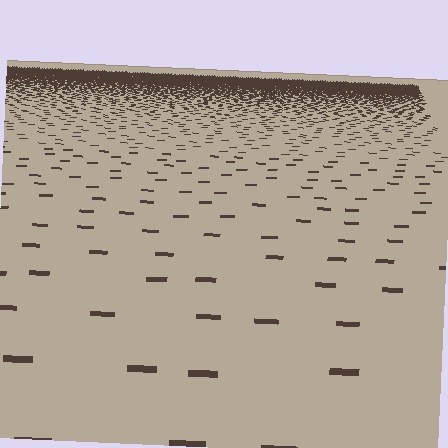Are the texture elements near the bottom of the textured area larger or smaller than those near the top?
Larger. Near the bottom, elements are closer to the viewer and appear at a bigger on-screen size.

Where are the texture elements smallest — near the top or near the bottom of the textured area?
Near the top.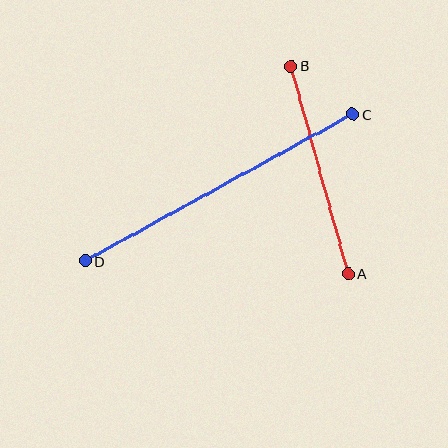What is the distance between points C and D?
The distance is approximately 305 pixels.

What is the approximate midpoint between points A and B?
The midpoint is at approximately (320, 170) pixels.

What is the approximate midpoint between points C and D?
The midpoint is at approximately (219, 187) pixels.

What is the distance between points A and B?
The distance is approximately 215 pixels.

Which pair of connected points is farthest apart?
Points C and D are farthest apart.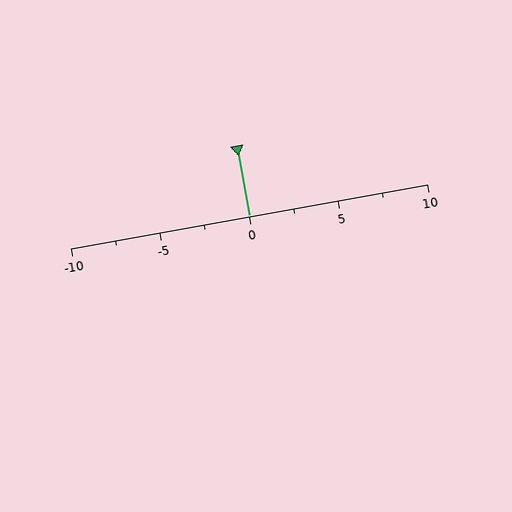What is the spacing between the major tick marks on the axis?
The major ticks are spaced 5 apart.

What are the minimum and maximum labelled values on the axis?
The axis runs from -10 to 10.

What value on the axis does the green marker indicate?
The marker indicates approximately 0.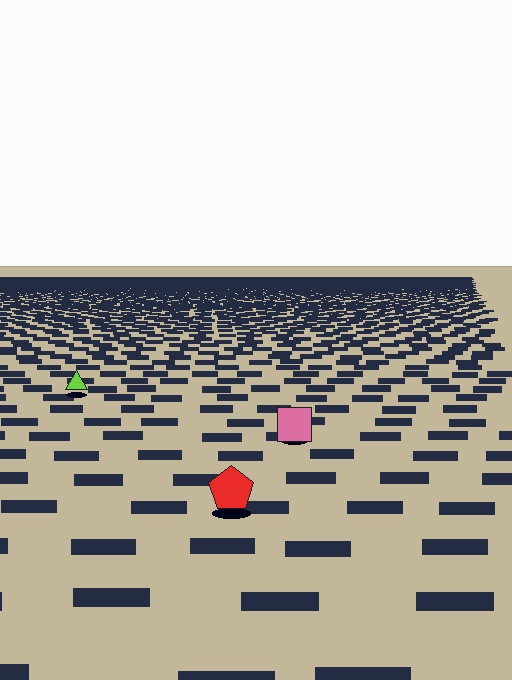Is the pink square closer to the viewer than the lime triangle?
Yes. The pink square is closer — you can tell from the texture gradient: the ground texture is coarser near it.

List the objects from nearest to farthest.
From nearest to farthest: the red pentagon, the pink square, the lime triangle.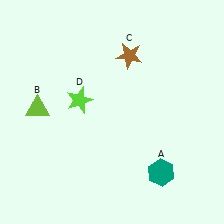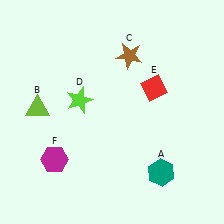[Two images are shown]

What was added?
A red diamond (E), a magenta hexagon (F) were added in Image 2.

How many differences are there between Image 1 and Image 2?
There are 2 differences between the two images.